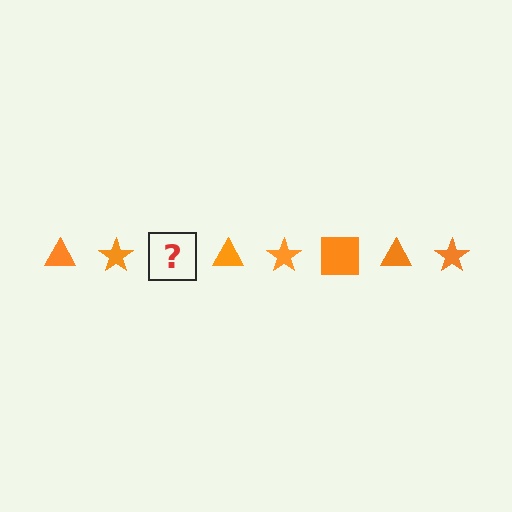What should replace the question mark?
The question mark should be replaced with an orange square.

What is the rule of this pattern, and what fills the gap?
The rule is that the pattern cycles through triangle, star, square shapes in orange. The gap should be filled with an orange square.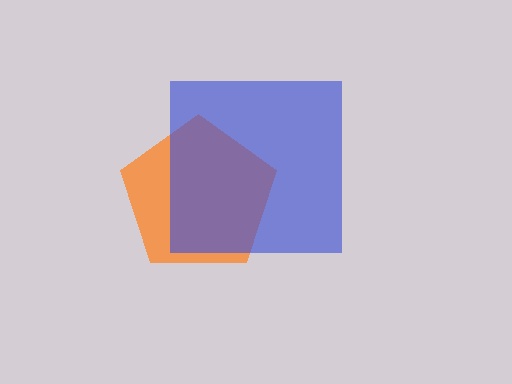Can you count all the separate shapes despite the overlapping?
Yes, there are 2 separate shapes.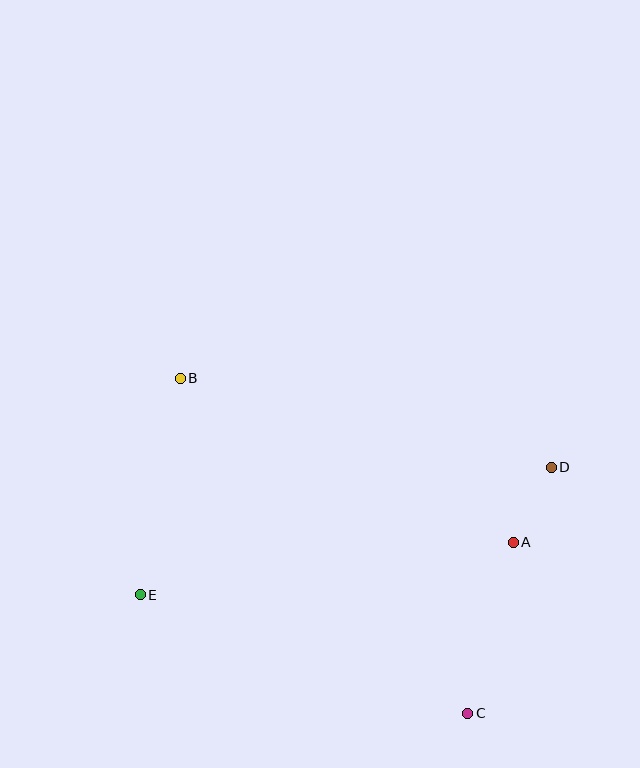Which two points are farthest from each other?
Points B and C are farthest from each other.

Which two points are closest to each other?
Points A and D are closest to each other.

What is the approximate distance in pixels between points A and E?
The distance between A and E is approximately 377 pixels.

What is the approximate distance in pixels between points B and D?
The distance between B and D is approximately 382 pixels.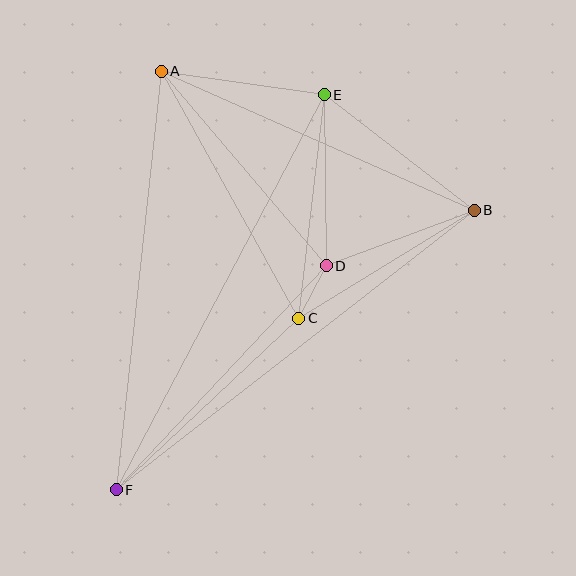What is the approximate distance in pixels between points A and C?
The distance between A and C is approximately 283 pixels.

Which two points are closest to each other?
Points C and D are closest to each other.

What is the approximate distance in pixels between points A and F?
The distance between A and F is approximately 421 pixels.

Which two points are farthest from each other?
Points B and F are farthest from each other.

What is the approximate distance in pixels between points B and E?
The distance between B and E is approximately 189 pixels.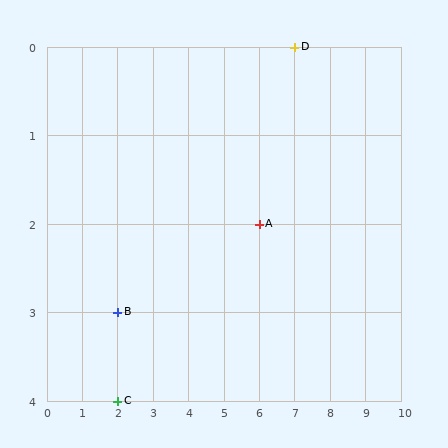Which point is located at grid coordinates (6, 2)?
Point A is at (6, 2).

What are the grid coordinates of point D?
Point D is at grid coordinates (7, 0).